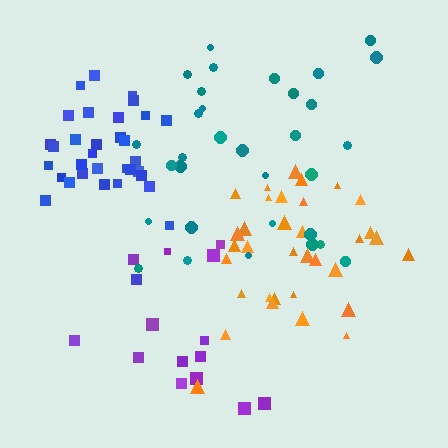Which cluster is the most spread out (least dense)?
Purple.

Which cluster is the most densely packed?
Blue.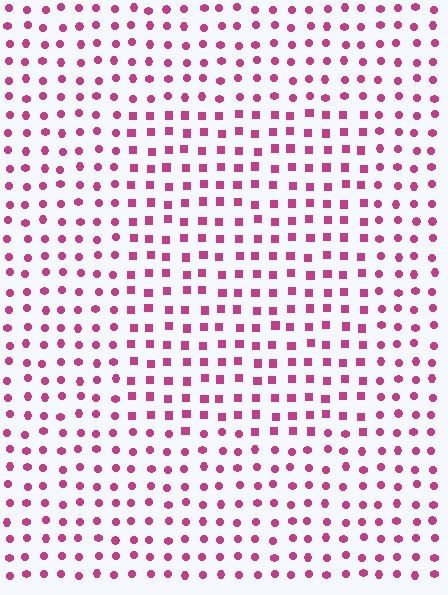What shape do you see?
I see a rectangle.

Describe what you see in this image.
The image is filled with small magenta elements arranged in a uniform grid. A rectangle-shaped region contains squares, while the surrounding area contains circles. The boundary is defined purely by the change in element shape.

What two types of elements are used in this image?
The image uses squares inside the rectangle region and circles outside it.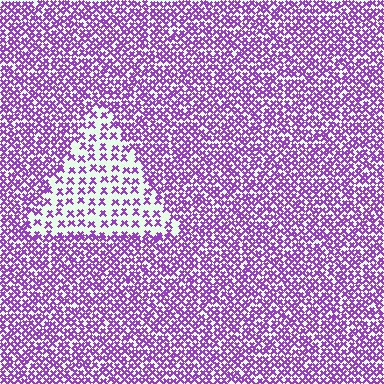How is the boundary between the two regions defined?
The boundary is defined by a change in element density (approximately 2.3x ratio). All elements are the same color, size, and shape.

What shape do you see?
I see a triangle.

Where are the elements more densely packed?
The elements are more densely packed outside the triangle boundary.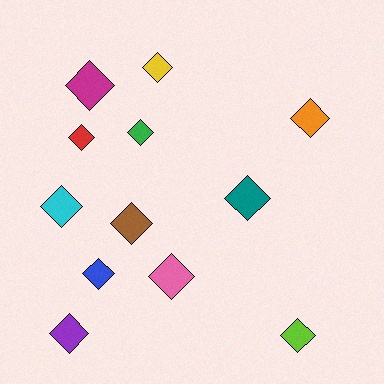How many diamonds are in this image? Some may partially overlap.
There are 12 diamonds.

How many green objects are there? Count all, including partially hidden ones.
There is 1 green object.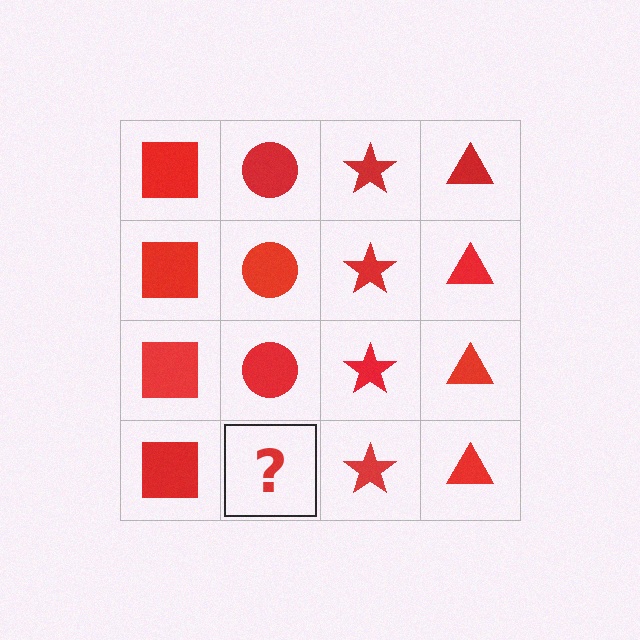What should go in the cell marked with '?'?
The missing cell should contain a red circle.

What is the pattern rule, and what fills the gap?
The rule is that each column has a consistent shape. The gap should be filled with a red circle.